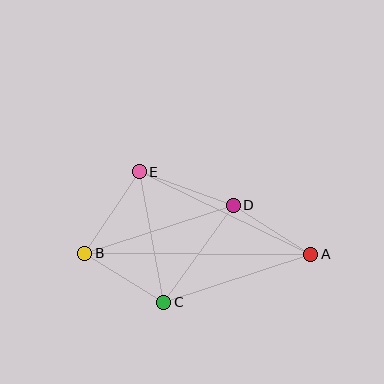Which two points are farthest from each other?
Points A and B are farthest from each other.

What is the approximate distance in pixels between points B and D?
The distance between B and D is approximately 156 pixels.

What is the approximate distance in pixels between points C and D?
The distance between C and D is approximately 119 pixels.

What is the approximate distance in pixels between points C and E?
The distance between C and E is approximately 133 pixels.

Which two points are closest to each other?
Points A and D are closest to each other.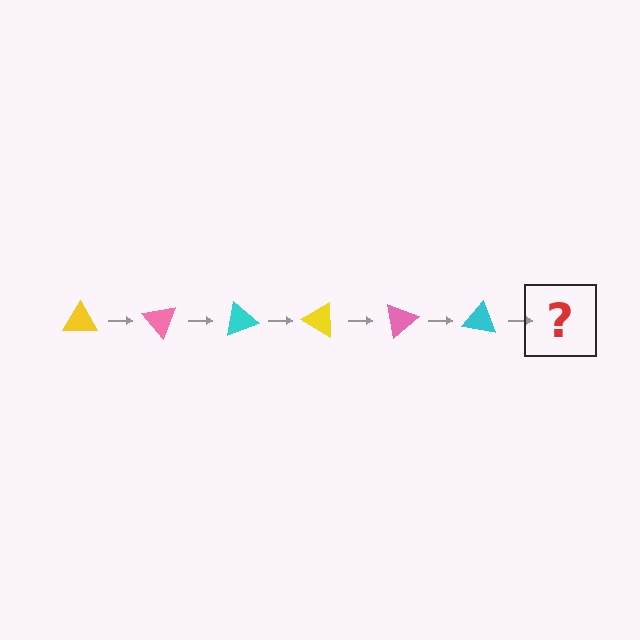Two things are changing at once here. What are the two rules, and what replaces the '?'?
The two rules are that it rotates 50 degrees each step and the color cycles through yellow, pink, and cyan. The '?' should be a yellow triangle, rotated 300 degrees from the start.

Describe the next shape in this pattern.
It should be a yellow triangle, rotated 300 degrees from the start.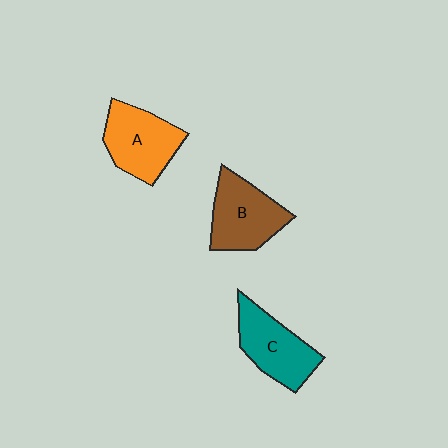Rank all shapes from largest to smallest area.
From largest to smallest: B (brown), A (orange), C (teal).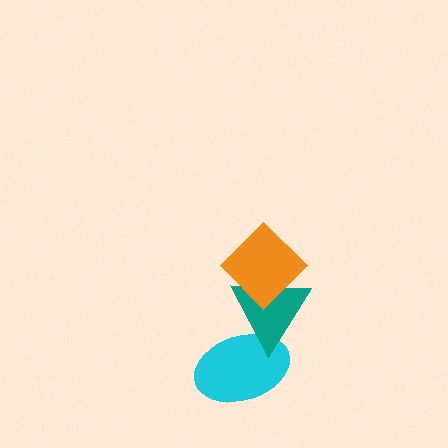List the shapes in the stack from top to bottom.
From top to bottom: the orange diamond, the teal triangle, the cyan ellipse.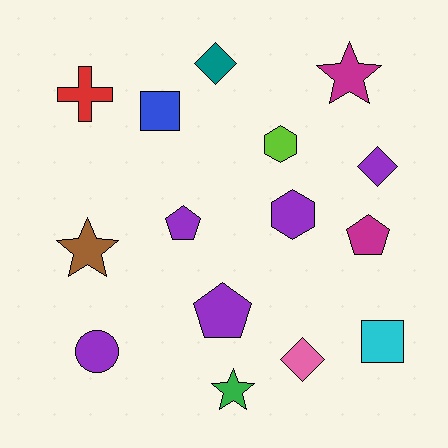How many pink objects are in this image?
There is 1 pink object.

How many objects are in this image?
There are 15 objects.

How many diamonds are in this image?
There are 3 diamonds.